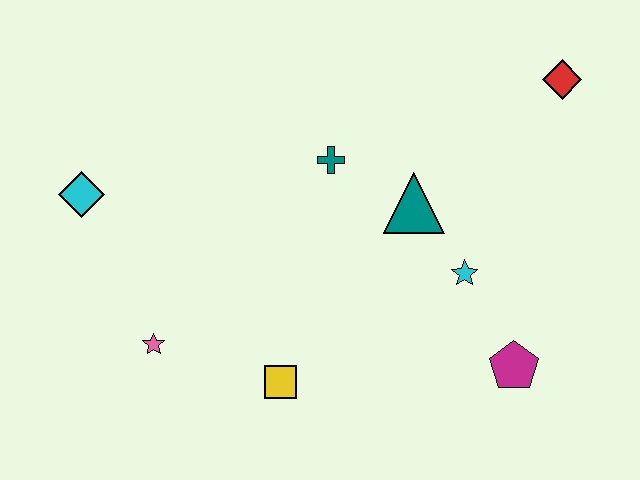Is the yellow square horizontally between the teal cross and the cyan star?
No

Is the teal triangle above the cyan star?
Yes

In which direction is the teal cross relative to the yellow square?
The teal cross is above the yellow square.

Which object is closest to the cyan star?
The teal triangle is closest to the cyan star.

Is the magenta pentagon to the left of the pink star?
No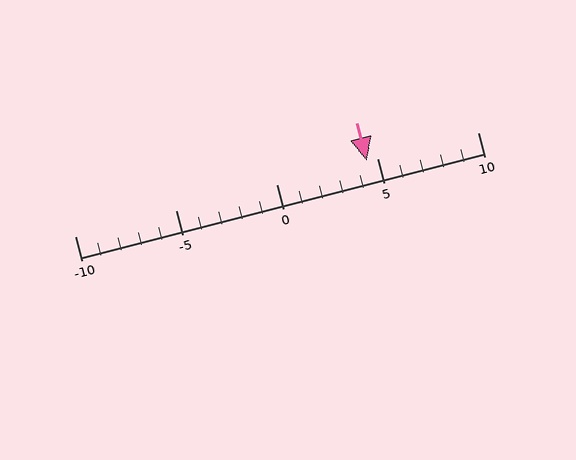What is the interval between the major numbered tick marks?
The major tick marks are spaced 5 units apart.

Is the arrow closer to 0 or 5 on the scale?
The arrow is closer to 5.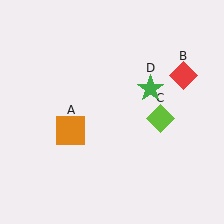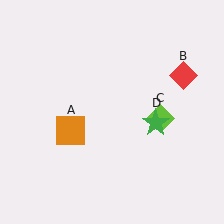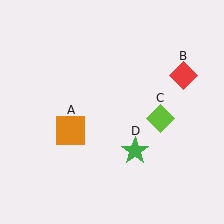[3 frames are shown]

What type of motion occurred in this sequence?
The green star (object D) rotated clockwise around the center of the scene.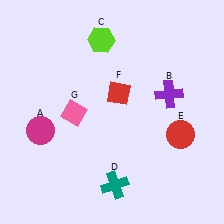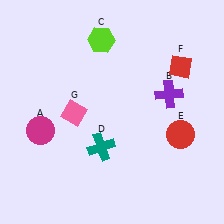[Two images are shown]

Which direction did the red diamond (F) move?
The red diamond (F) moved right.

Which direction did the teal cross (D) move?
The teal cross (D) moved up.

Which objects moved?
The objects that moved are: the teal cross (D), the red diamond (F).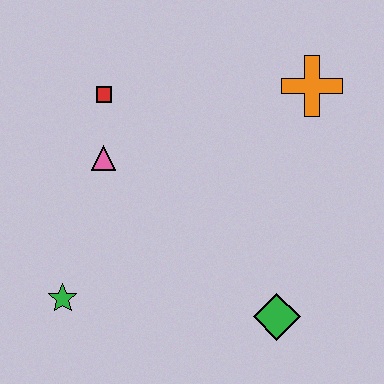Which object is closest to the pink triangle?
The red square is closest to the pink triangle.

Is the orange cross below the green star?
No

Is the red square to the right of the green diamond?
No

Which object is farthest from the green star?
The orange cross is farthest from the green star.